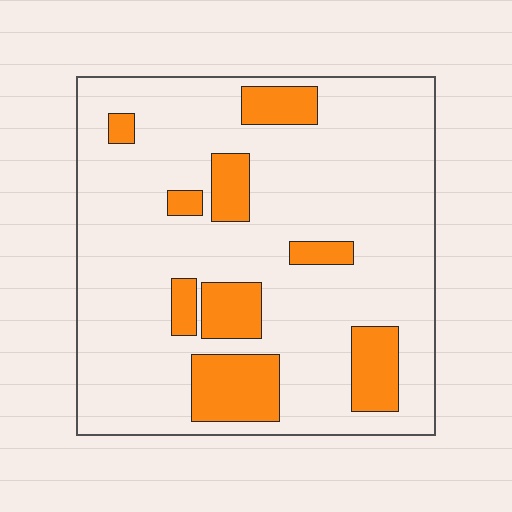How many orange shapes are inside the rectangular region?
9.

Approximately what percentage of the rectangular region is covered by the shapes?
Approximately 20%.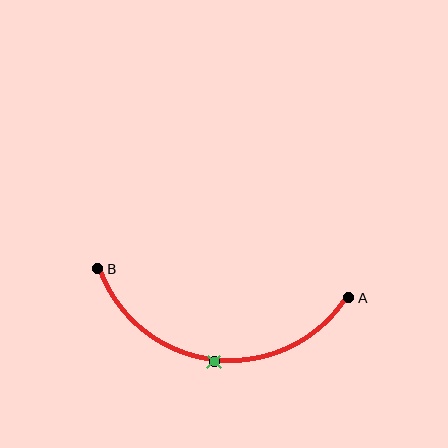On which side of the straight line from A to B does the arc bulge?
The arc bulges below the straight line connecting A and B.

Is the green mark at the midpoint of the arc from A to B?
Yes. The green mark lies on the arc at equal arc-length from both A and B — it is the arc midpoint.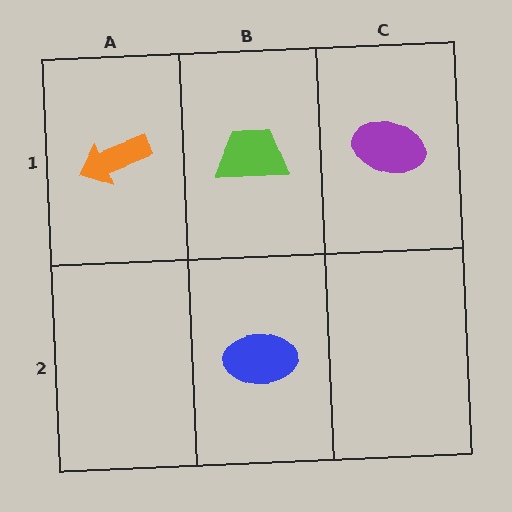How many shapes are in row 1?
3 shapes.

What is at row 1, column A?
An orange arrow.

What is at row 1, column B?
A lime trapezoid.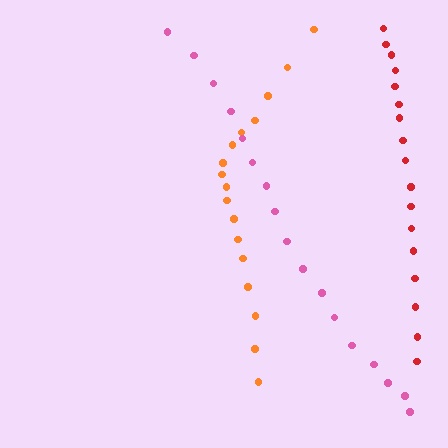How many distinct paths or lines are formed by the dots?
There are 3 distinct paths.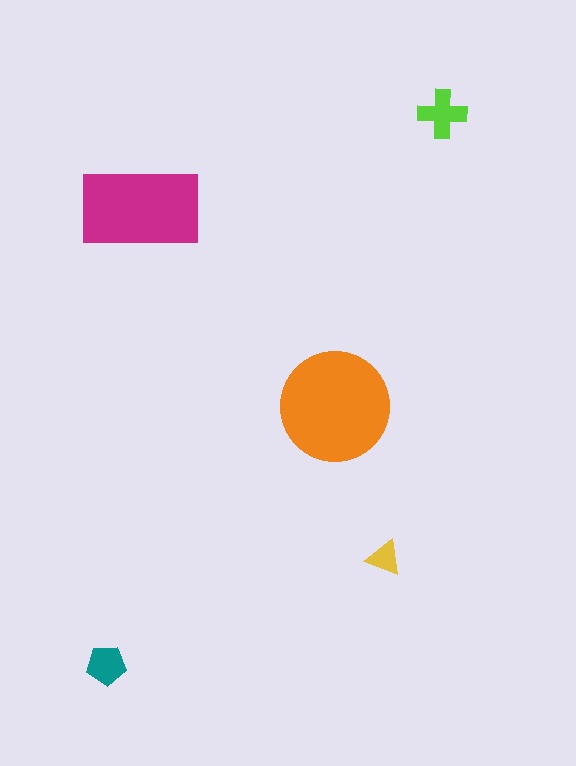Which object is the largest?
The orange circle.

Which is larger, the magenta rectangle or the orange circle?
The orange circle.